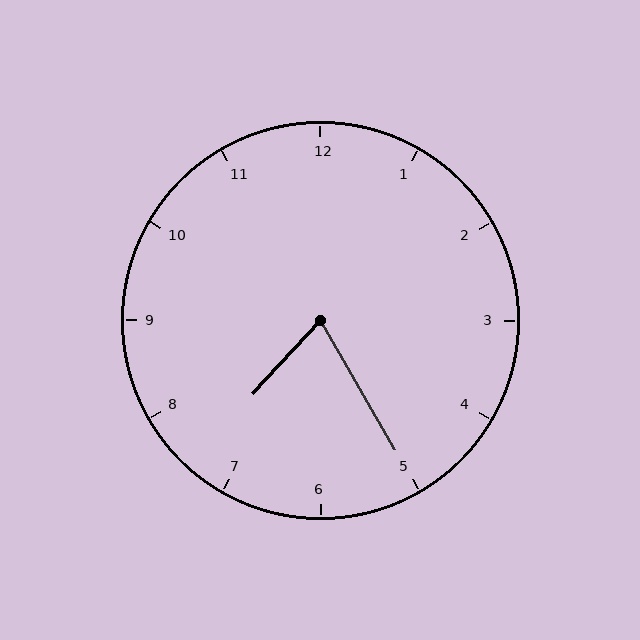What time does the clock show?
7:25.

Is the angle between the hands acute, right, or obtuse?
It is acute.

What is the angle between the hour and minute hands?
Approximately 72 degrees.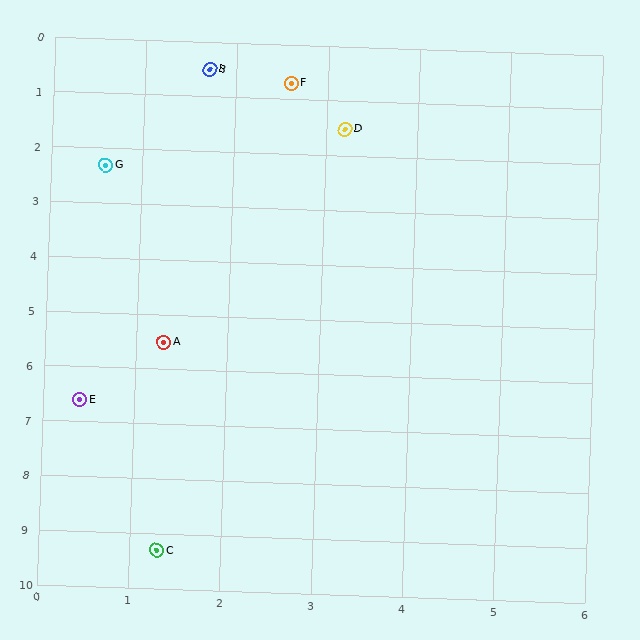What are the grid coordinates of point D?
Point D is at approximately (3.2, 1.5).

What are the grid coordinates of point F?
Point F is at approximately (2.6, 0.7).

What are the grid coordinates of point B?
Point B is at approximately (1.7, 0.5).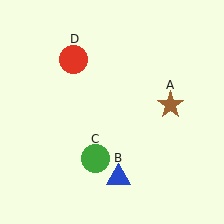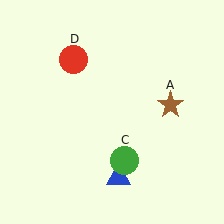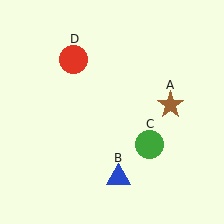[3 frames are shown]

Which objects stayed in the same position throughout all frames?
Brown star (object A) and blue triangle (object B) and red circle (object D) remained stationary.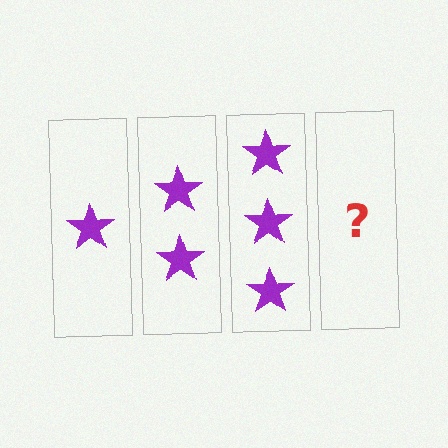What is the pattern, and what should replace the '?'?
The pattern is that each step adds one more star. The '?' should be 4 stars.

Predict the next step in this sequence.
The next step is 4 stars.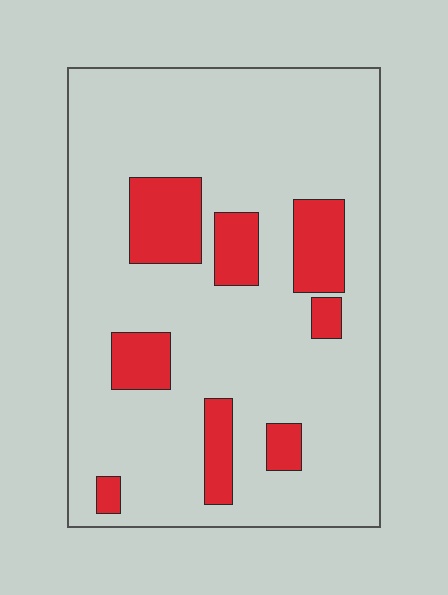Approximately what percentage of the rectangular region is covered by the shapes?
Approximately 15%.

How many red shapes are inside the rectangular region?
8.